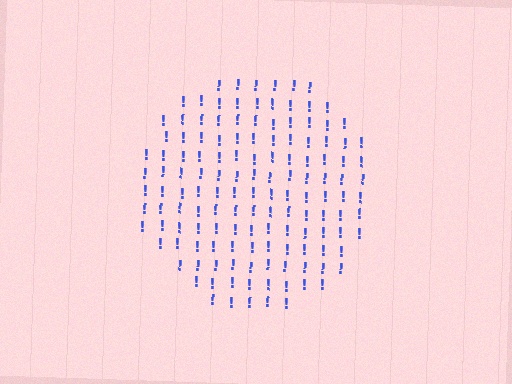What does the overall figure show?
The overall figure shows a circle.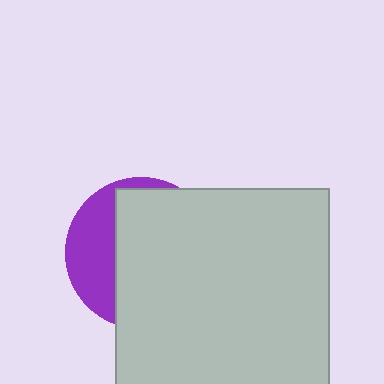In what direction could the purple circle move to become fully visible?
The purple circle could move left. That would shift it out from behind the light gray rectangle entirely.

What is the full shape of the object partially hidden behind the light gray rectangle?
The partially hidden object is a purple circle.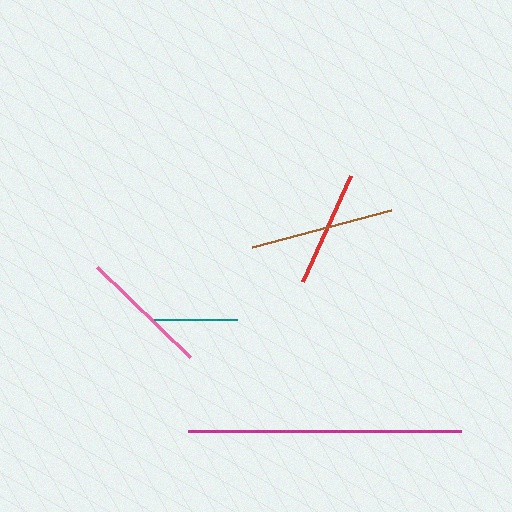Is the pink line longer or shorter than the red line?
The pink line is longer than the red line.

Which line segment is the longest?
The magenta line is the longest at approximately 273 pixels.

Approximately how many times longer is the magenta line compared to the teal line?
The magenta line is approximately 3.3 times the length of the teal line.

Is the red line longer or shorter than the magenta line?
The magenta line is longer than the red line.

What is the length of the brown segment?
The brown segment is approximately 144 pixels long.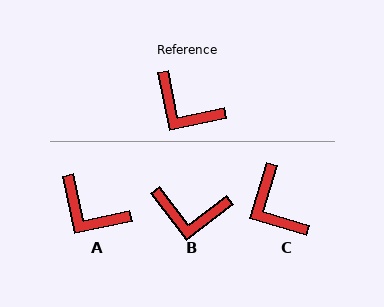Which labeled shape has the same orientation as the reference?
A.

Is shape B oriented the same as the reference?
No, it is off by about 26 degrees.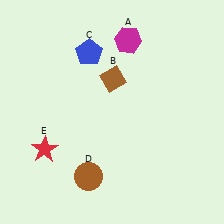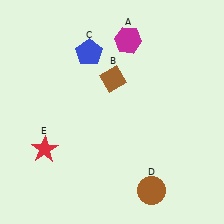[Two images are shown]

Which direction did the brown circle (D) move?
The brown circle (D) moved right.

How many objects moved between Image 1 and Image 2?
1 object moved between the two images.